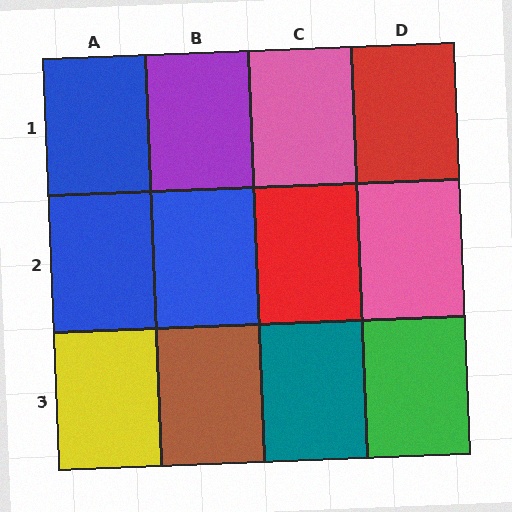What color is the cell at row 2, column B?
Blue.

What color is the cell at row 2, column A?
Blue.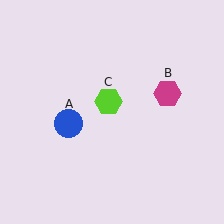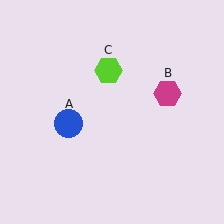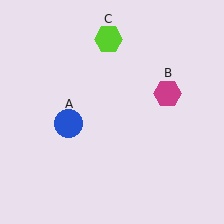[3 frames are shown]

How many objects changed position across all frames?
1 object changed position: lime hexagon (object C).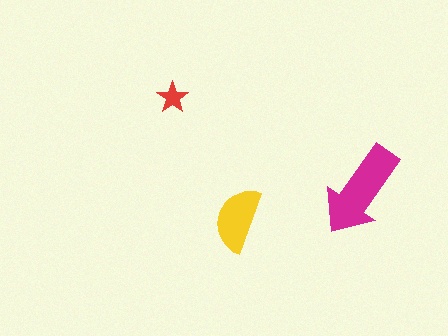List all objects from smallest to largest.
The red star, the yellow semicircle, the magenta arrow.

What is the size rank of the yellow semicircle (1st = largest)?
2nd.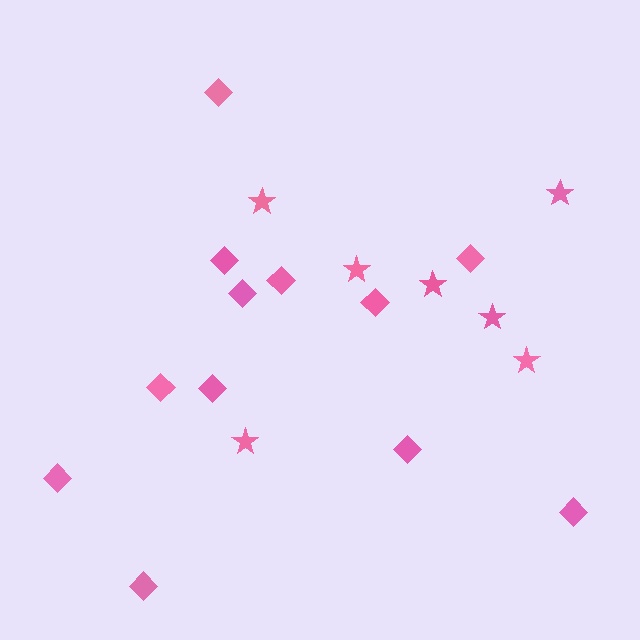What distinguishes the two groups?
There are 2 groups: one group of diamonds (12) and one group of stars (7).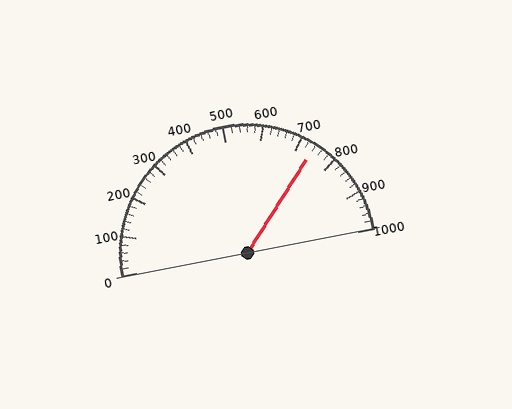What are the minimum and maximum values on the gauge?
The gauge ranges from 0 to 1000.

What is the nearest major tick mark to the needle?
The nearest major tick mark is 700.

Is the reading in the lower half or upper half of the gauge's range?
The reading is in the upper half of the range (0 to 1000).